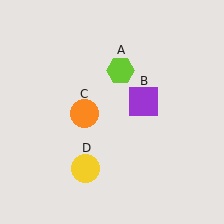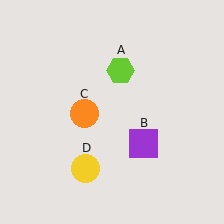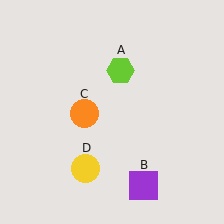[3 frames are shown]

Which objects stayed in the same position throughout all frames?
Lime hexagon (object A) and orange circle (object C) and yellow circle (object D) remained stationary.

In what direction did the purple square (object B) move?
The purple square (object B) moved down.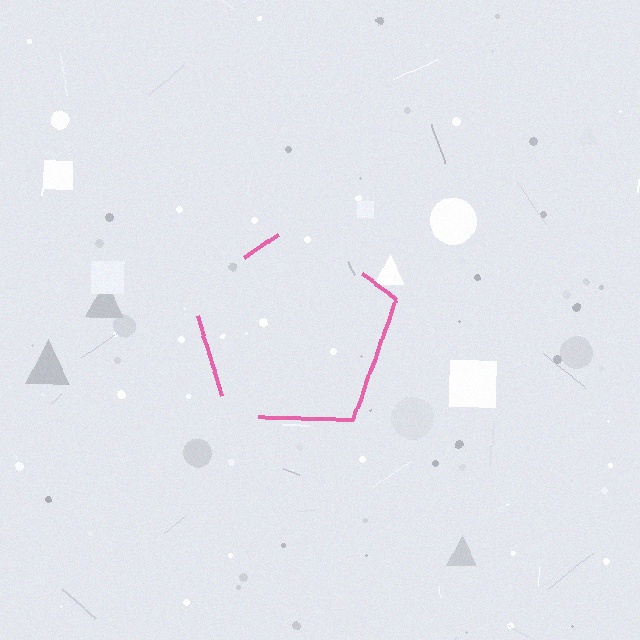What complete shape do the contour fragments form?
The contour fragments form a pentagon.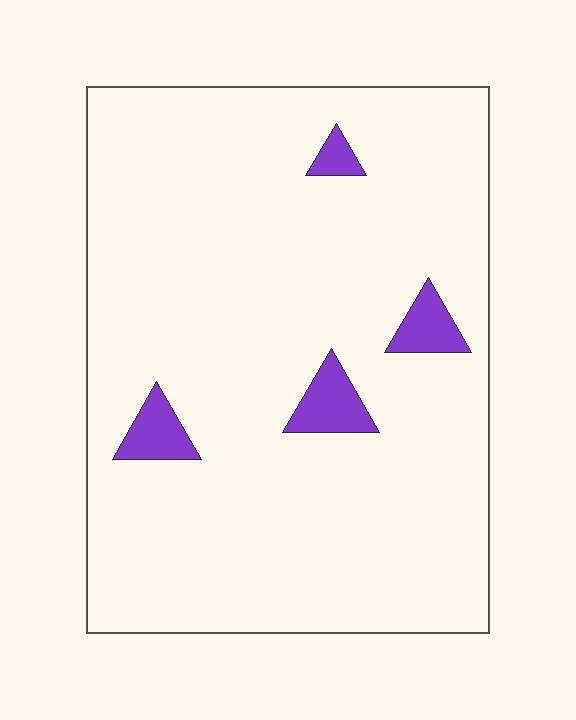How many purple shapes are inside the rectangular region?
4.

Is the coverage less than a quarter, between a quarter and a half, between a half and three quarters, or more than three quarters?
Less than a quarter.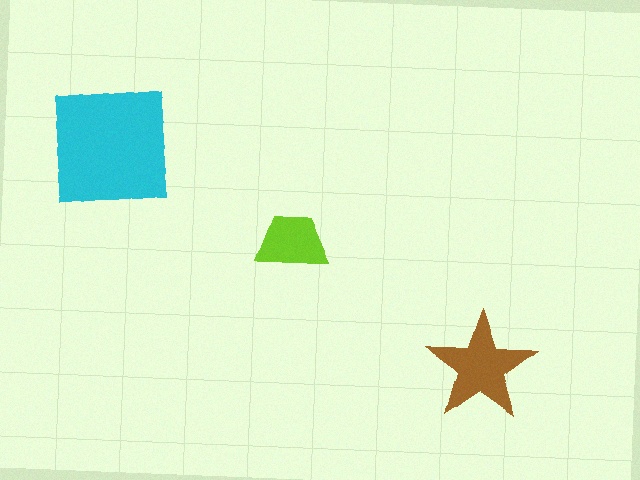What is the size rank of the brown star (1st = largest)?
2nd.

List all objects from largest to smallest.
The cyan square, the brown star, the lime trapezoid.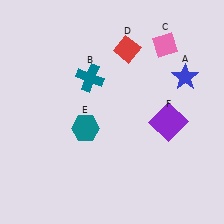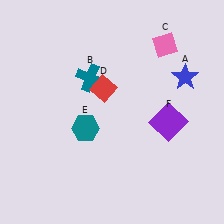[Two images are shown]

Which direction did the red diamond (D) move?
The red diamond (D) moved down.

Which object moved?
The red diamond (D) moved down.